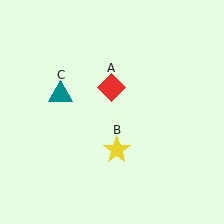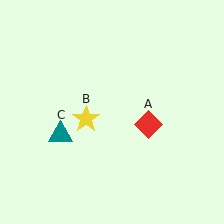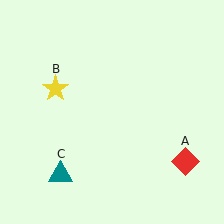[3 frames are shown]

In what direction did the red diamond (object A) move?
The red diamond (object A) moved down and to the right.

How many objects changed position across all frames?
3 objects changed position: red diamond (object A), yellow star (object B), teal triangle (object C).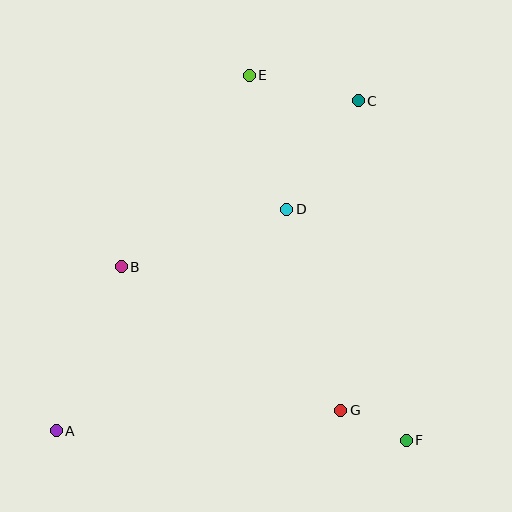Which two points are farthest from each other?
Points A and C are farthest from each other.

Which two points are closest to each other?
Points F and G are closest to each other.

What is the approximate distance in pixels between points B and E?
The distance between B and E is approximately 230 pixels.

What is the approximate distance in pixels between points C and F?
The distance between C and F is approximately 343 pixels.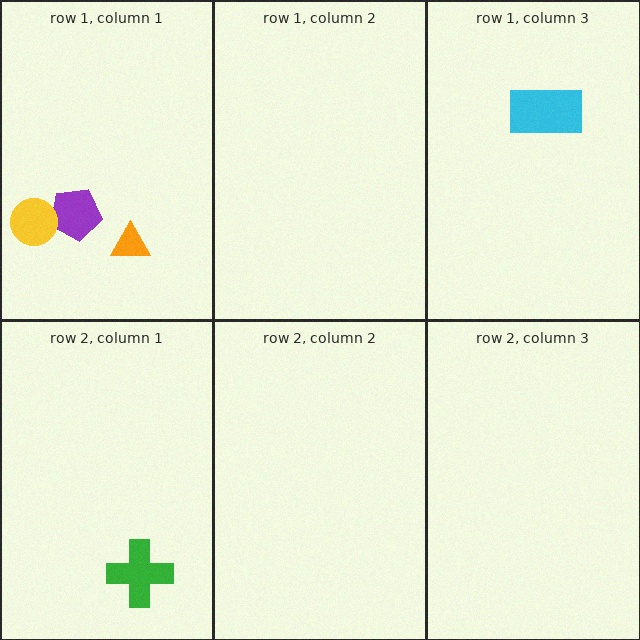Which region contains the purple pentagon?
The row 1, column 1 region.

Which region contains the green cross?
The row 2, column 1 region.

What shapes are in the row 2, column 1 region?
The green cross.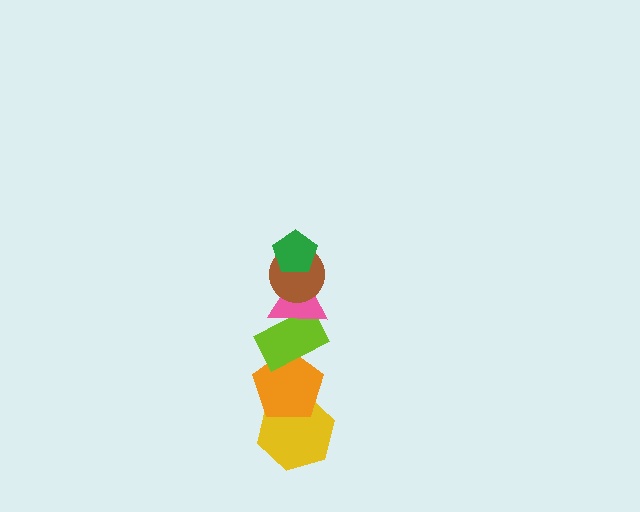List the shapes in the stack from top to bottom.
From top to bottom: the green pentagon, the brown circle, the pink triangle, the lime rectangle, the orange pentagon, the yellow hexagon.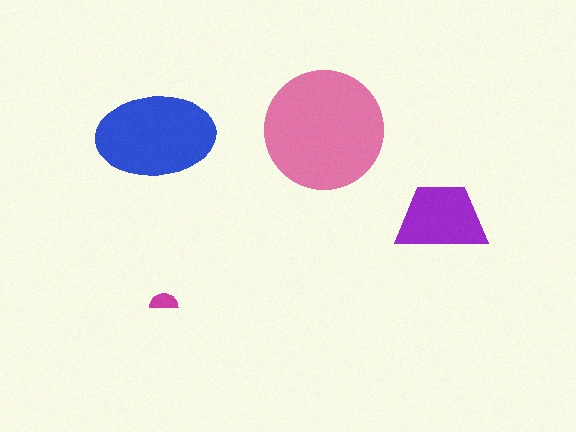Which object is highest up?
The pink circle is topmost.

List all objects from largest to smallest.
The pink circle, the blue ellipse, the purple trapezoid, the magenta semicircle.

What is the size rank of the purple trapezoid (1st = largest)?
3rd.